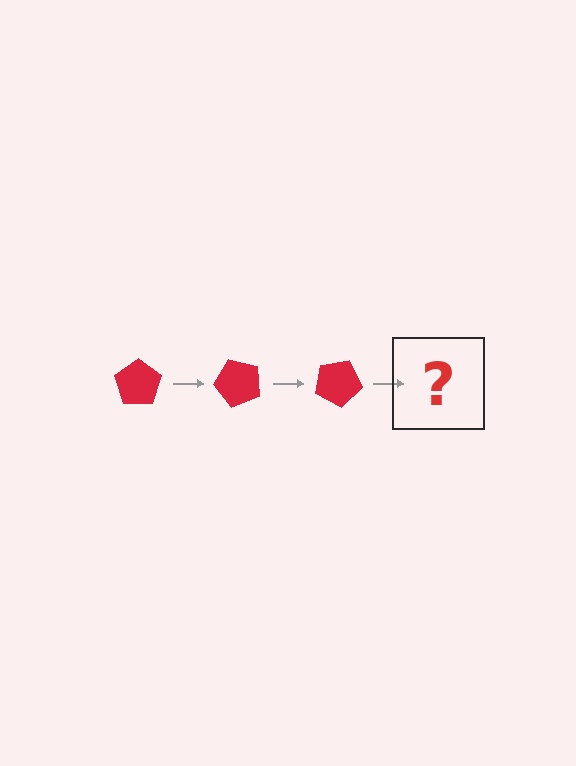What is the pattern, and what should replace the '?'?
The pattern is that the pentagon rotates 50 degrees each step. The '?' should be a red pentagon rotated 150 degrees.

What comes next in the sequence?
The next element should be a red pentagon rotated 150 degrees.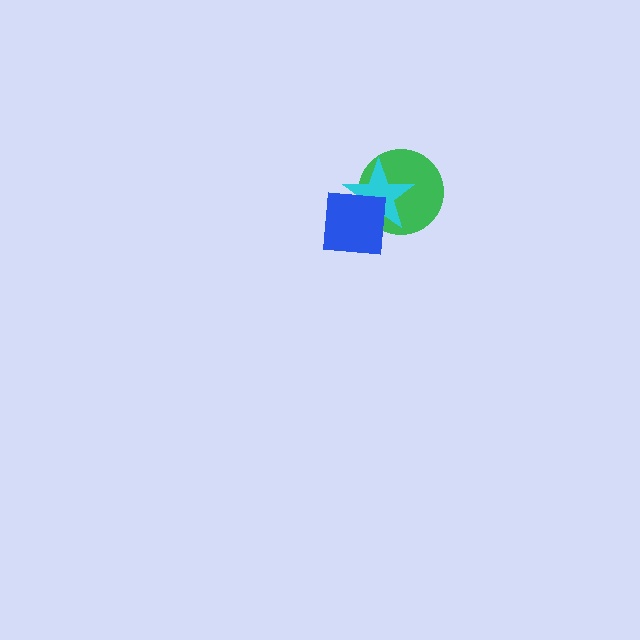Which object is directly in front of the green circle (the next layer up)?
The cyan star is directly in front of the green circle.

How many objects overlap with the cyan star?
2 objects overlap with the cyan star.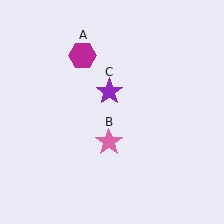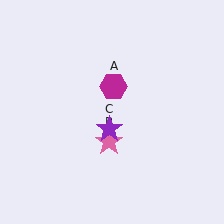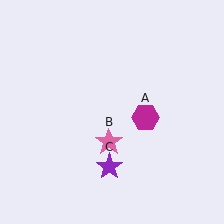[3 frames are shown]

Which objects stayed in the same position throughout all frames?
Pink star (object B) remained stationary.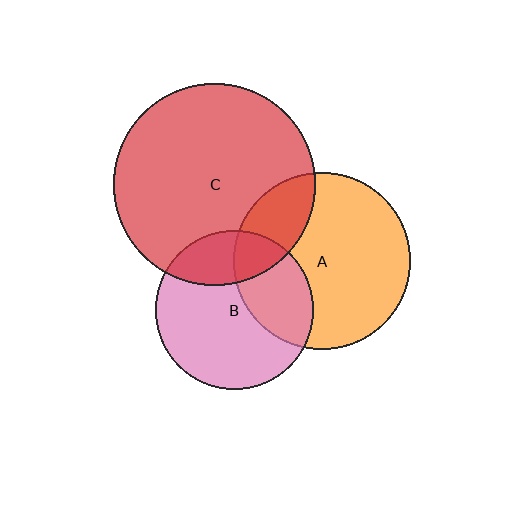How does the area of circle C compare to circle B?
Approximately 1.6 times.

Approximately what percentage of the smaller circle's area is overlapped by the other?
Approximately 25%.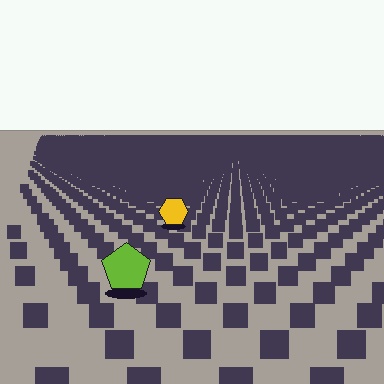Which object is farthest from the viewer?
The yellow hexagon is farthest from the viewer. It appears smaller and the ground texture around it is denser.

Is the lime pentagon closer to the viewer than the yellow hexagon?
Yes. The lime pentagon is closer — you can tell from the texture gradient: the ground texture is coarser near it.